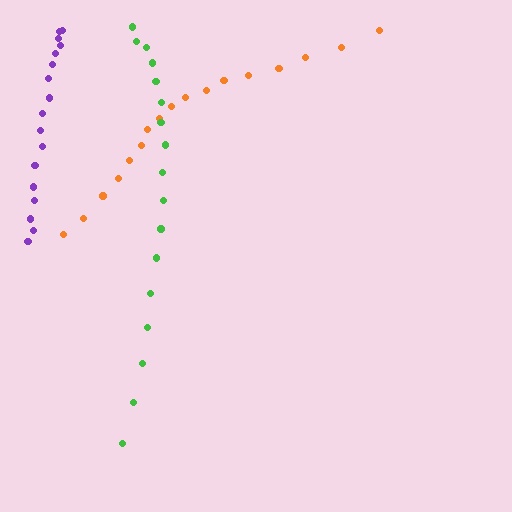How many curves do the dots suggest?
There are 3 distinct paths.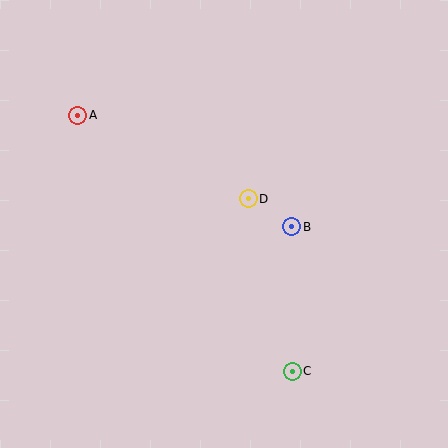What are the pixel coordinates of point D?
Point D is at (248, 199).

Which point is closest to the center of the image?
Point D at (248, 199) is closest to the center.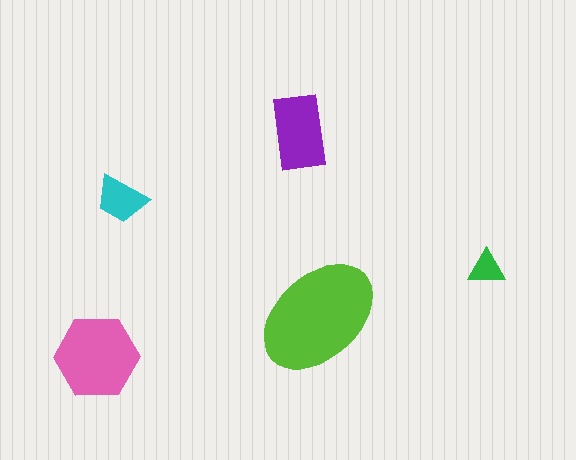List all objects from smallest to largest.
The green triangle, the cyan trapezoid, the purple rectangle, the pink hexagon, the lime ellipse.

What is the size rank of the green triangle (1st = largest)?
5th.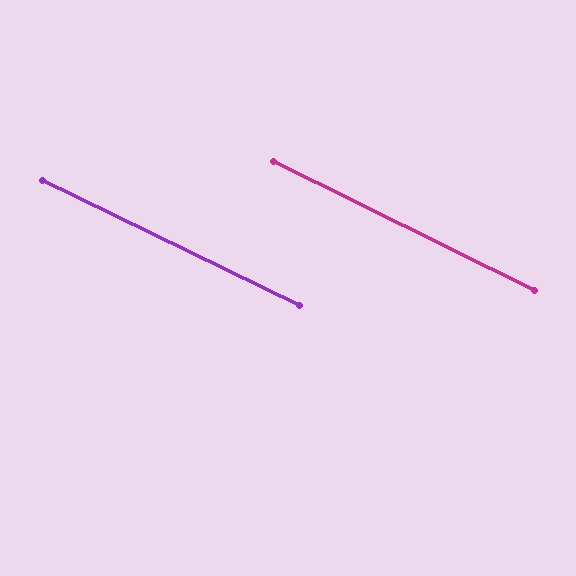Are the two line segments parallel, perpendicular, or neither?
Parallel — their directions differ by only 0.3°.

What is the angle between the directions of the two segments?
Approximately 0 degrees.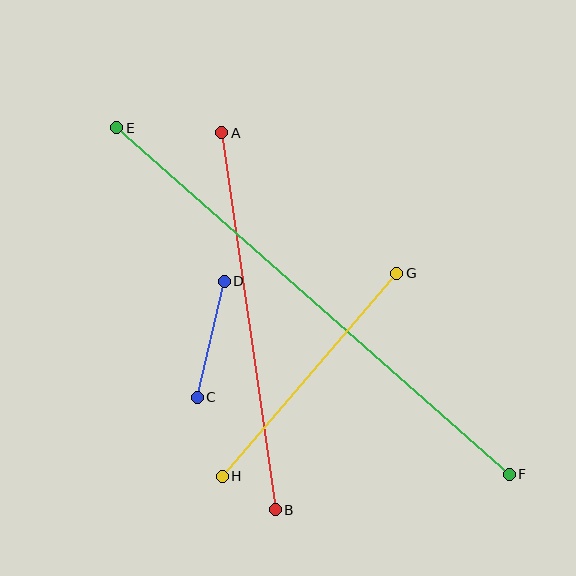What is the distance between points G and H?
The distance is approximately 267 pixels.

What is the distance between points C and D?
The distance is approximately 119 pixels.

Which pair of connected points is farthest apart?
Points E and F are farthest apart.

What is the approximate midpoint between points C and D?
The midpoint is at approximately (211, 339) pixels.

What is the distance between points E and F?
The distance is approximately 524 pixels.